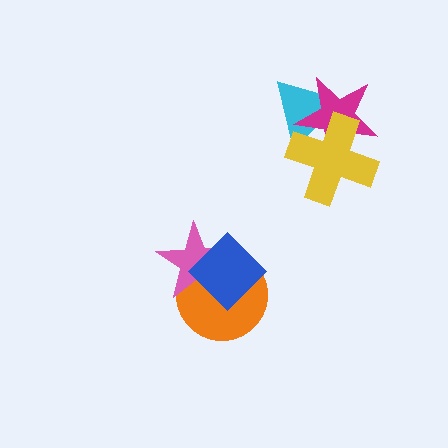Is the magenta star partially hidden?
Yes, it is partially covered by another shape.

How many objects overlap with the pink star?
2 objects overlap with the pink star.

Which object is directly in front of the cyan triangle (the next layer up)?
The magenta star is directly in front of the cyan triangle.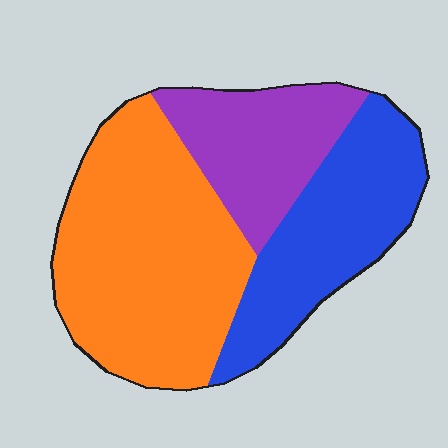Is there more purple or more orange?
Orange.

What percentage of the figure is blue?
Blue takes up about one third (1/3) of the figure.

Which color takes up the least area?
Purple, at roughly 20%.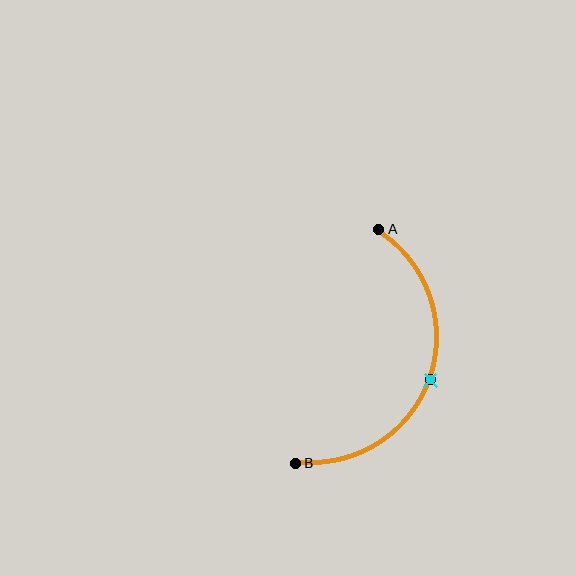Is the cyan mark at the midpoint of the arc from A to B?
Yes. The cyan mark lies on the arc at equal arc-length from both A and B — it is the arc midpoint.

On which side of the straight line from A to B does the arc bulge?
The arc bulges to the right of the straight line connecting A and B.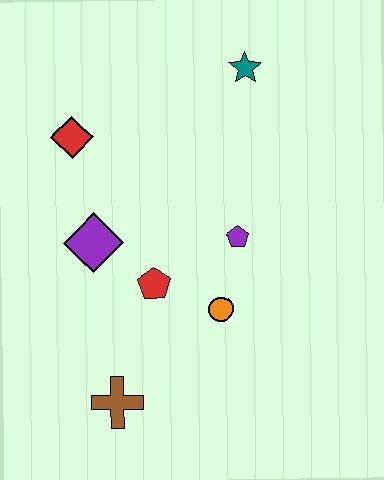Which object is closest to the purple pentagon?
The orange circle is closest to the purple pentagon.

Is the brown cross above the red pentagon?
No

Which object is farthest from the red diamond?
The brown cross is farthest from the red diamond.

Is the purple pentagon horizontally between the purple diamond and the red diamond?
No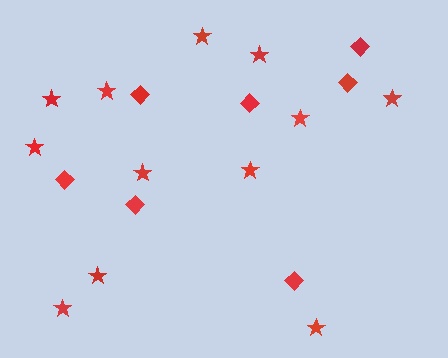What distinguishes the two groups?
There are 2 groups: one group of diamonds (7) and one group of stars (12).